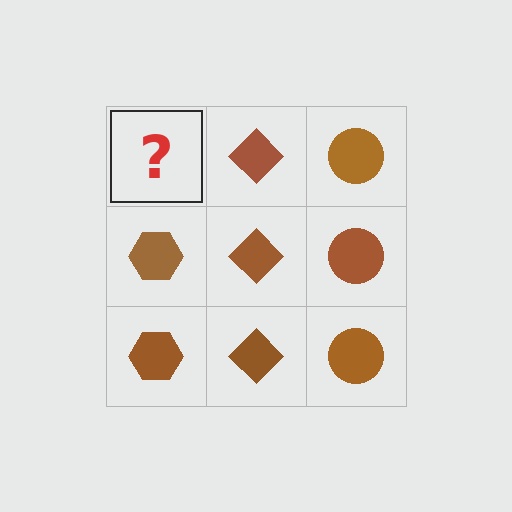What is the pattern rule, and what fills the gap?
The rule is that each column has a consistent shape. The gap should be filled with a brown hexagon.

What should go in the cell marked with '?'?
The missing cell should contain a brown hexagon.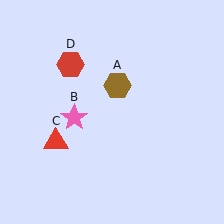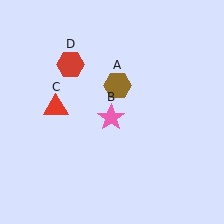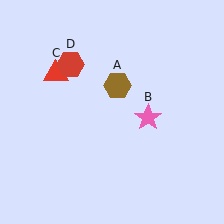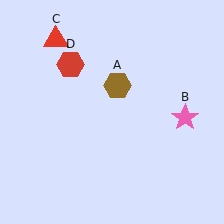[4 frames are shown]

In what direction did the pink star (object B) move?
The pink star (object B) moved right.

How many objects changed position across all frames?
2 objects changed position: pink star (object B), red triangle (object C).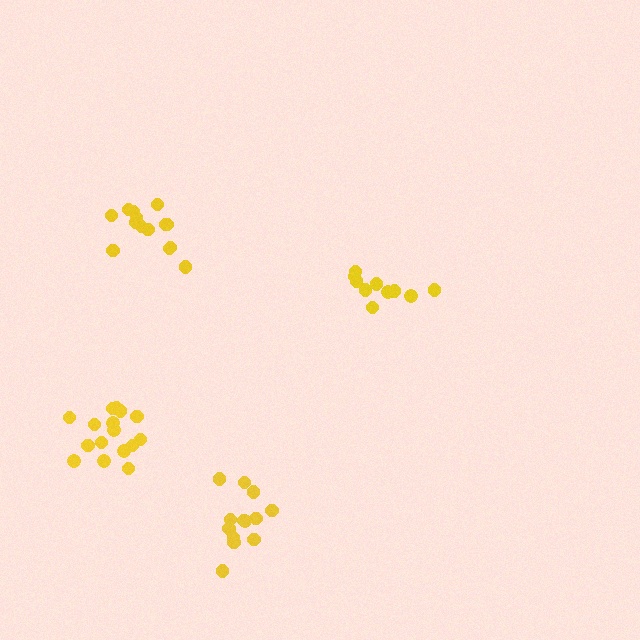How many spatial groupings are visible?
There are 4 spatial groupings.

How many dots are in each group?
Group 1: 10 dots, Group 2: 14 dots, Group 3: 16 dots, Group 4: 13 dots (53 total).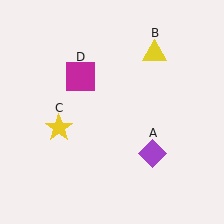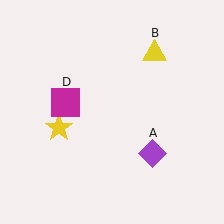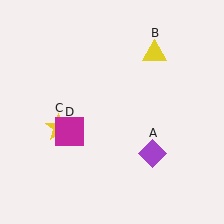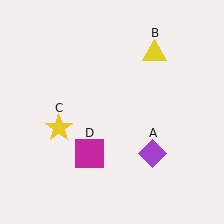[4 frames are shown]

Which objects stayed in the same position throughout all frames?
Purple diamond (object A) and yellow triangle (object B) and yellow star (object C) remained stationary.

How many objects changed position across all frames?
1 object changed position: magenta square (object D).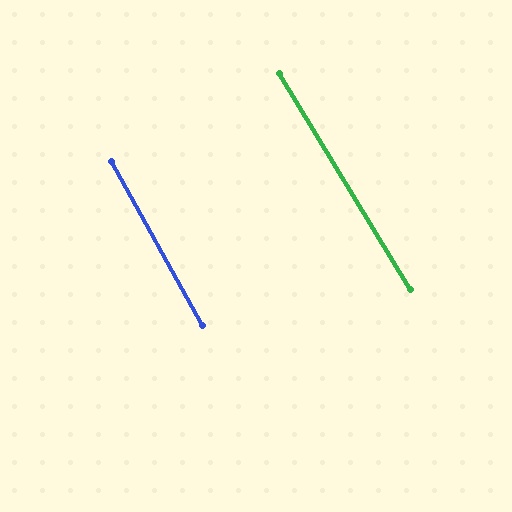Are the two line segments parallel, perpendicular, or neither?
Parallel — their directions differ by only 2.0°.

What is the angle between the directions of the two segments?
Approximately 2 degrees.